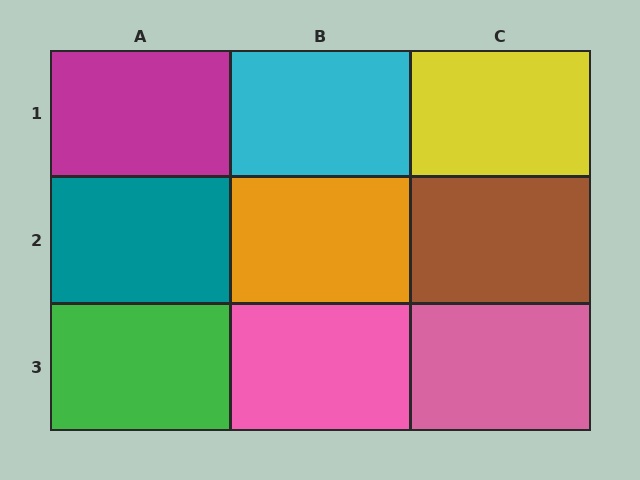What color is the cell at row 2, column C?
Brown.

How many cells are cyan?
1 cell is cyan.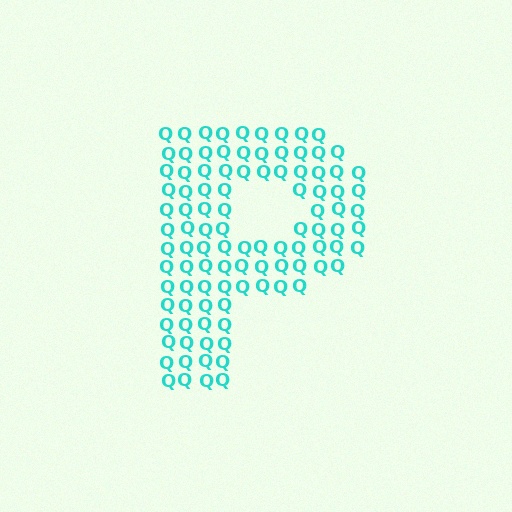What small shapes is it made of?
It is made of small letter Q's.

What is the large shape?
The large shape is the letter P.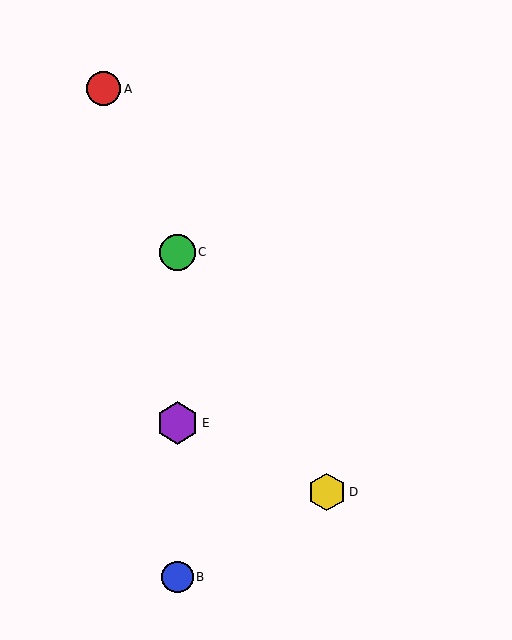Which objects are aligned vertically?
Objects B, C, E are aligned vertically.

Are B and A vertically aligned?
No, B is at x≈178 and A is at x≈104.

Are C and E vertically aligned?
Yes, both are at x≈178.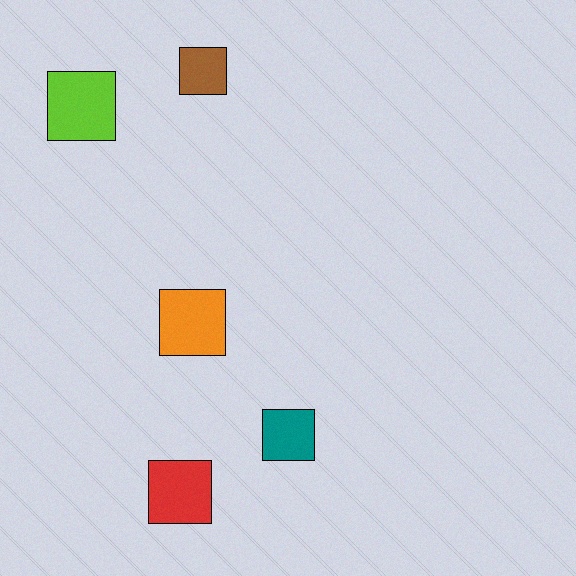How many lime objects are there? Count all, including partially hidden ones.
There is 1 lime object.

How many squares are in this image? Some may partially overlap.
There are 5 squares.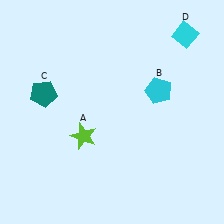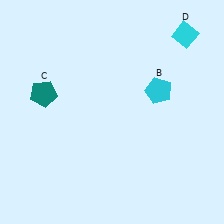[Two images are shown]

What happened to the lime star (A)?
The lime star (A) was removed in Image 2. It was in the bottom-left area of Image 1.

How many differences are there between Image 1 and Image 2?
There is 1 difference between the two images.